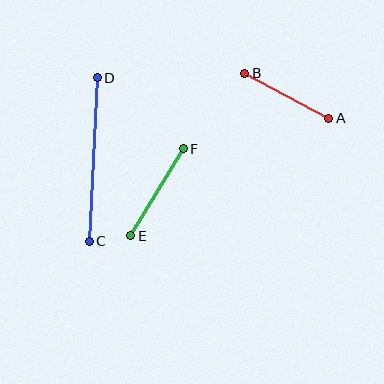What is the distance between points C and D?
The distance is approximately 163 pixels.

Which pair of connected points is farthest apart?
Points C and D are farthest apart.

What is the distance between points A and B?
The distance is approximately 95 pixels.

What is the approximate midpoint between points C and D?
The midpoint is at approximately (93, 160) pixels.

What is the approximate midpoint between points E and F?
The midpoint is at approximately (157, 192) pixels.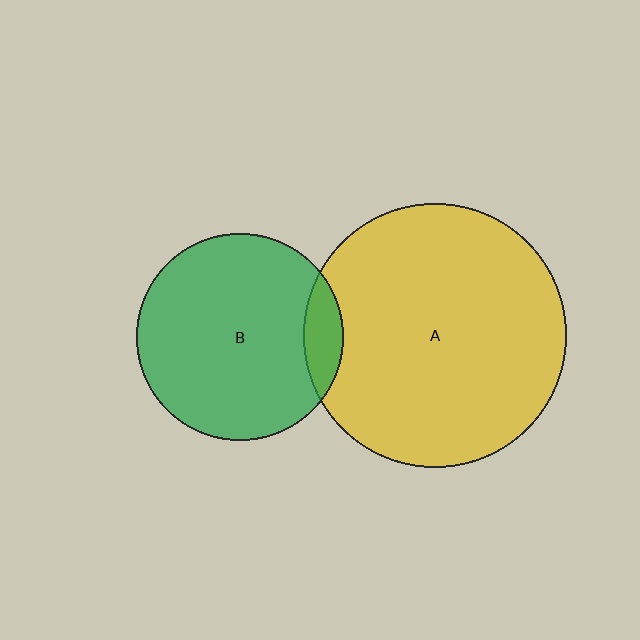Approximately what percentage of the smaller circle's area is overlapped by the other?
Approximately 10%.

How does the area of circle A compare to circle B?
Approximately 1.6 times.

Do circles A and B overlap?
Yes.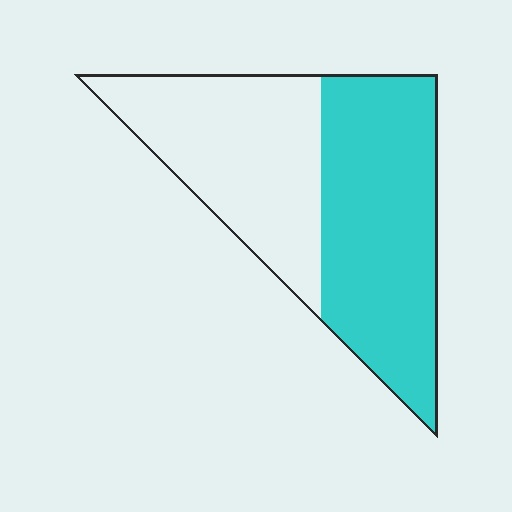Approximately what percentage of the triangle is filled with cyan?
Approximately 55%.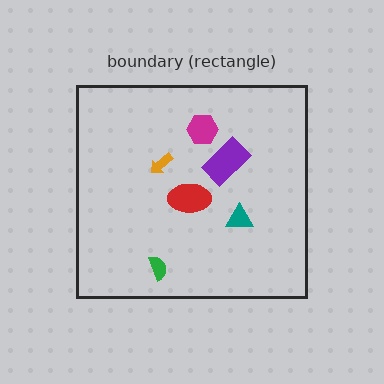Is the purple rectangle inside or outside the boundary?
Inside.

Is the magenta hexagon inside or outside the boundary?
Inside.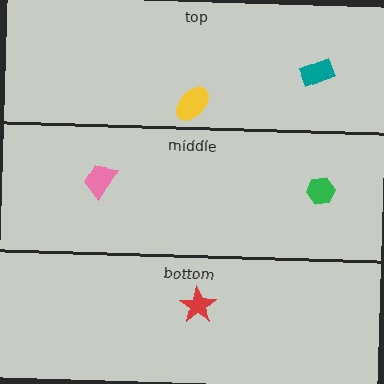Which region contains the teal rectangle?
The top region.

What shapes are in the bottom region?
The red star.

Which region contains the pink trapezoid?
The middle region.